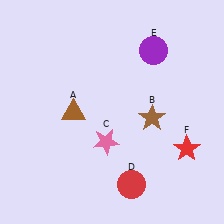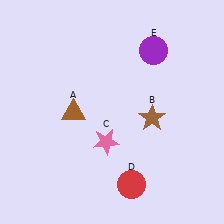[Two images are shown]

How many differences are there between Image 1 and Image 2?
There is 1 difference between the two images.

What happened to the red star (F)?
The red star (F) was removed in Image 2. It was in the bottom-right area of Image 1.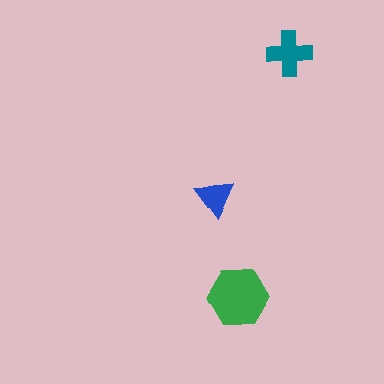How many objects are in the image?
There are 3 objects in the image.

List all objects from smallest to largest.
The blue triangle, the teal cross, the green hexagon.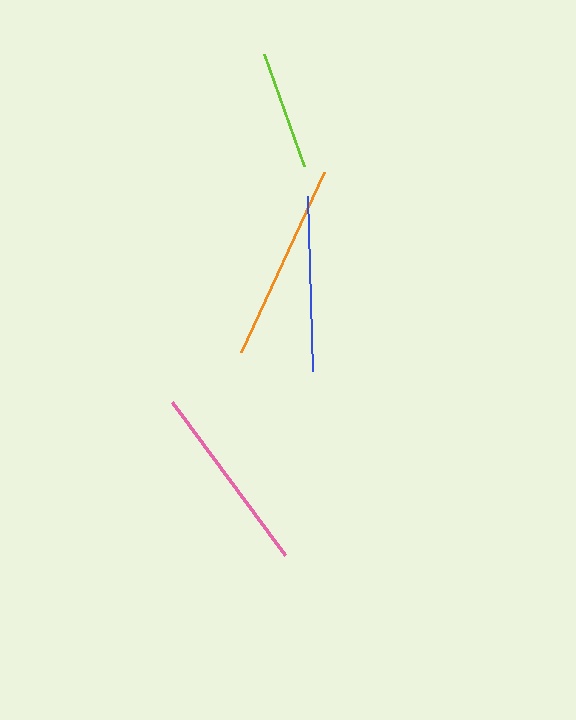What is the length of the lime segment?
The lime segment is approximately 119 pixels long.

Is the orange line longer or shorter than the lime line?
The orange line is longer than the lime line.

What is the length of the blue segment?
The blue segment is approximately 174 pixels long.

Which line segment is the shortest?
The lime line is the shortest at approximately 119 pixels.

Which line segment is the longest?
The orange line is the longest at approximately 198 pixels.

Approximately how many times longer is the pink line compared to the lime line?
The pink line is approximately 1.6 times the length of the lime line.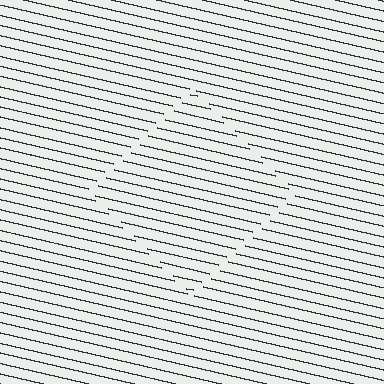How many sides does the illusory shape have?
4 sides — the line-ends trace a square.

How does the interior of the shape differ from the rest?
The interior of the shape contains the same grating, shifted by half a period — the contour is defined by the phase discontinuity where line-ends from the inner and outer gratings abut.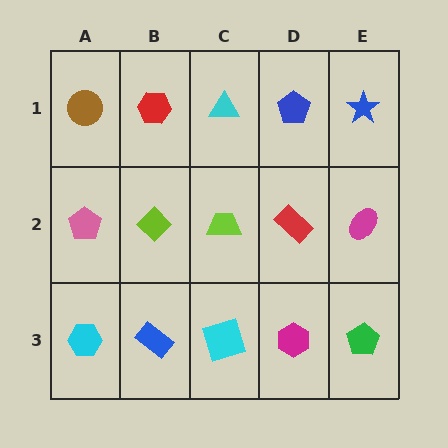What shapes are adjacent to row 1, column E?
A magenta ellipse (row 2, column E), a blue pentagon (row 1, column D).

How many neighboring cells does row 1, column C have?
3.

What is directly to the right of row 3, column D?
A green pentagon.